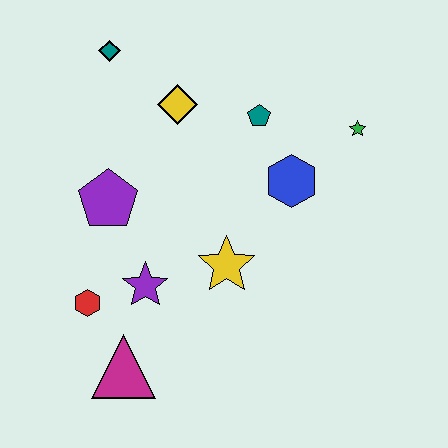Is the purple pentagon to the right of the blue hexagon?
No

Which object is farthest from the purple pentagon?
The green star is farthest from the purple pentagon.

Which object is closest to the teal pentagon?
The blue hexagon is closest to the teal pentagon.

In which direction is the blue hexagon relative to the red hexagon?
The blue hexagon is to the right of the red hexagon.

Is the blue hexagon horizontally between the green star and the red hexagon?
Yes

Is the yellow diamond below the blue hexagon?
No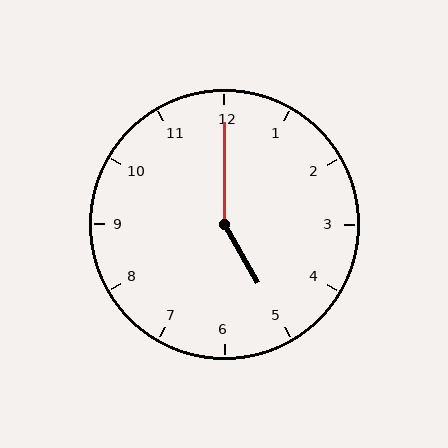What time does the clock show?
5:00.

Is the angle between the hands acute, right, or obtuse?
It is obtuse.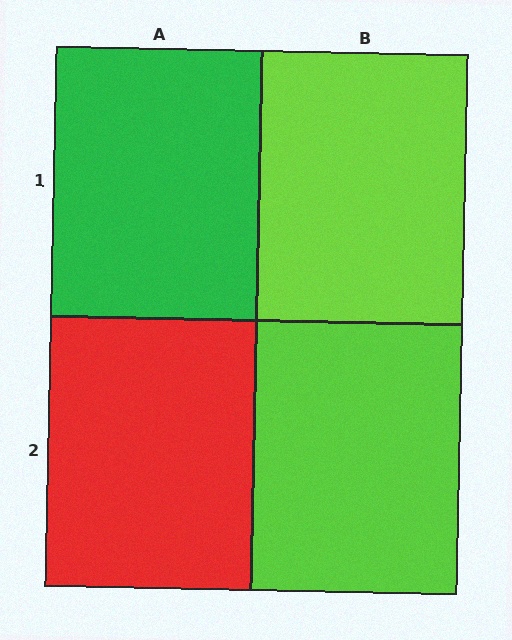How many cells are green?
1 cell is green.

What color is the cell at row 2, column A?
Red.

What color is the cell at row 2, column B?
Lime.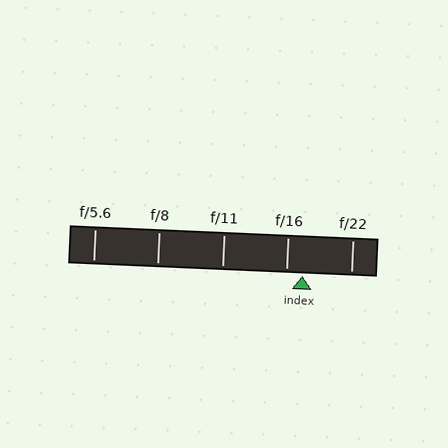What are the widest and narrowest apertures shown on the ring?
The widest aperture shown is f/5.6 and the narrowest is f/22.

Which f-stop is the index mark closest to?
The index mark is closest to f/16.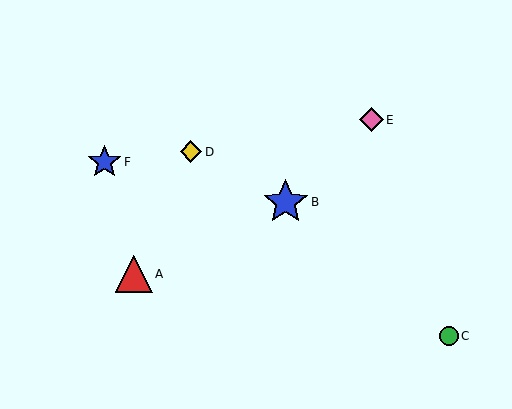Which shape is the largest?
The blue star (labeled B) is the largest.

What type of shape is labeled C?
Shape C is a green circle.